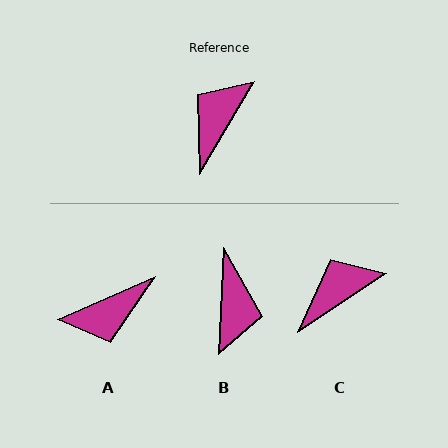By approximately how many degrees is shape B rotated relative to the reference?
Approximately 152 degrees clockwise.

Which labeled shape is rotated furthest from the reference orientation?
B, about 152 degrees away.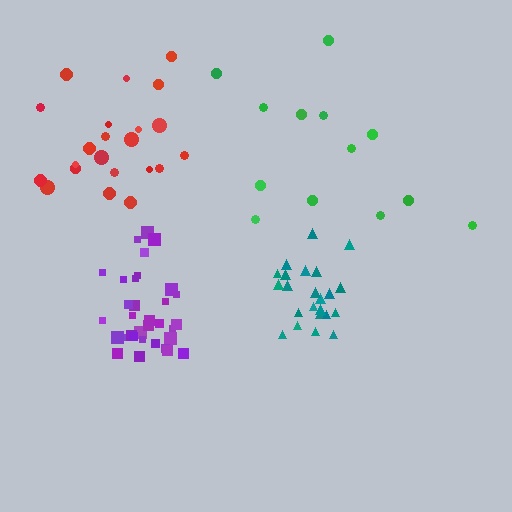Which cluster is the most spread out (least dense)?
Green.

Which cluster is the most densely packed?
Purple.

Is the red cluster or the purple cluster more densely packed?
Purple.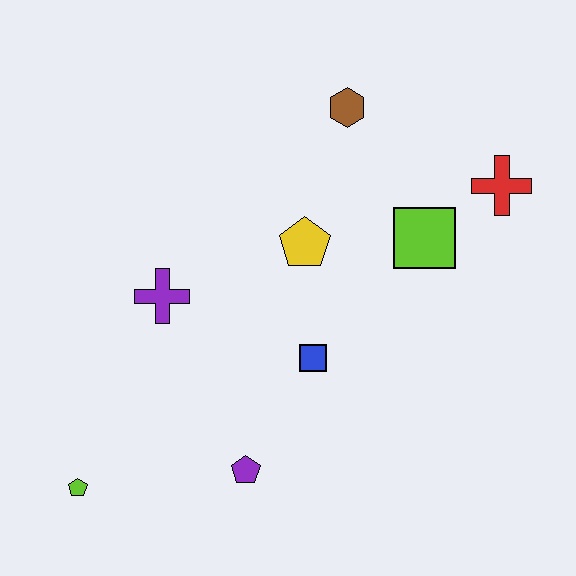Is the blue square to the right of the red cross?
No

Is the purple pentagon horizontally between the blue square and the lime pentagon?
Yes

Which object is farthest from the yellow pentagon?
The lime pentagon is farthest from the yellow pentagon.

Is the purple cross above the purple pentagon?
Yes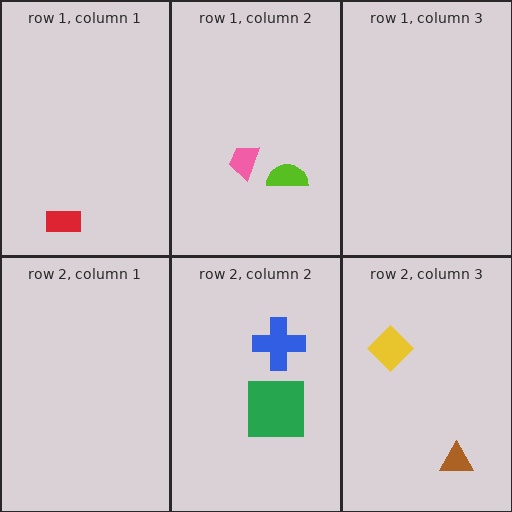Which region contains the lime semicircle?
The row 1, column 2 region.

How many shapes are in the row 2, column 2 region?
2.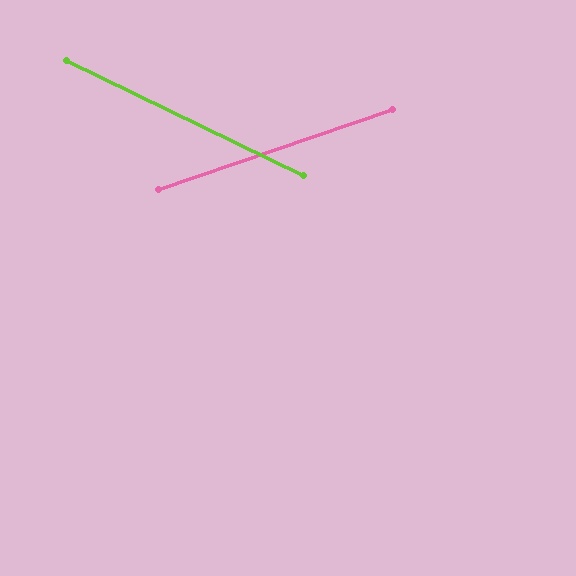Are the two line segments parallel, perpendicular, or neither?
Neither parallel nor perpendicular — they differ by about 45°.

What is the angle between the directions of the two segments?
Approximately 45 degrees.